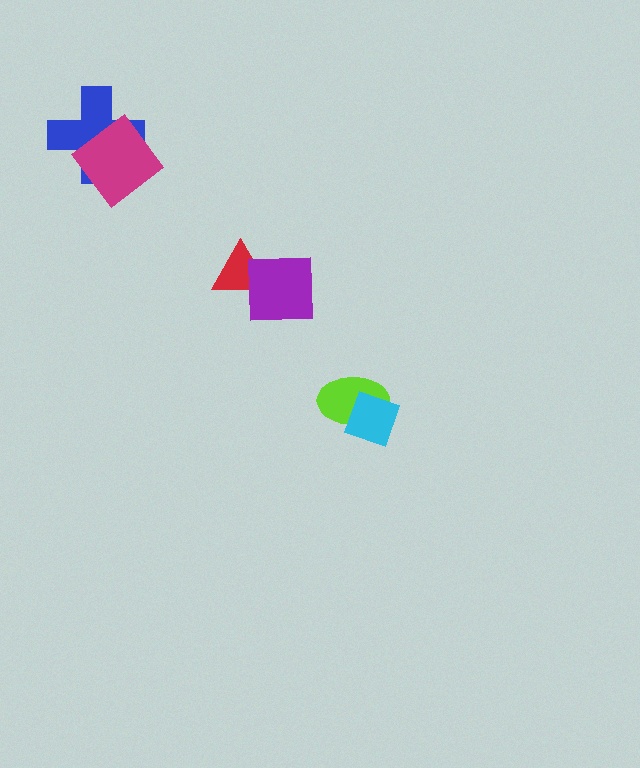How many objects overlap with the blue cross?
1 object overlaps with the blue cross.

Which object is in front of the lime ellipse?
The cyan diamond is in front of the lime ellipse.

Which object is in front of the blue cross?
The magenta diamond is in front of the blue cross.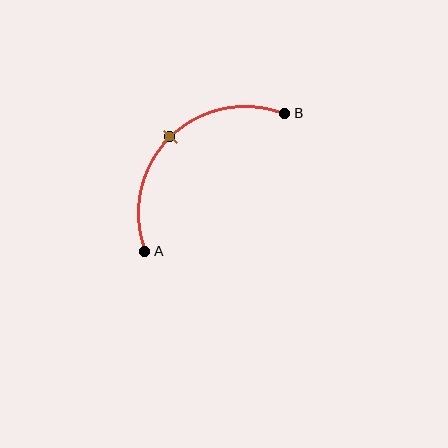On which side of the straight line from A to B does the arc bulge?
The arc bulges above and to the left of the straight line connecting A and B.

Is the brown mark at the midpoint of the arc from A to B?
Yes. The brown mark lies on the arc at equal arc-length from both A and B — it is the arc midpoint.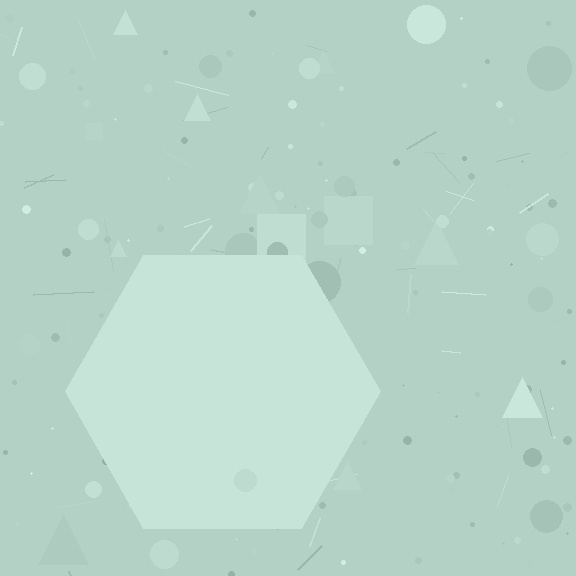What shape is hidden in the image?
A hexagon is hidden in the image.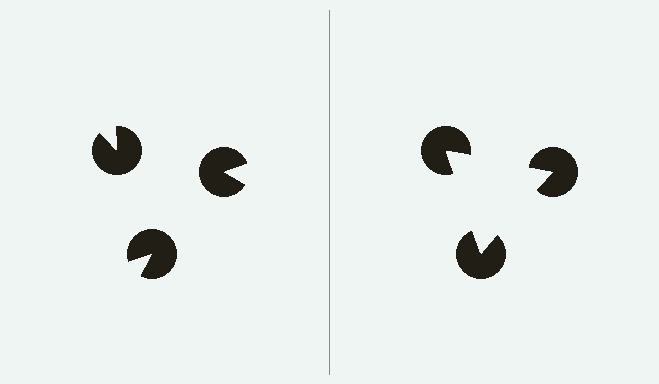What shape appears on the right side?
An illusory triangle.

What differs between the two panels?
The pac-man discs are positioned identically on both sides; only the wedge orientations differ. On the right they align to a triangle; on the left they are misaligned.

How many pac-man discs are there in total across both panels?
6 — 3 on each side.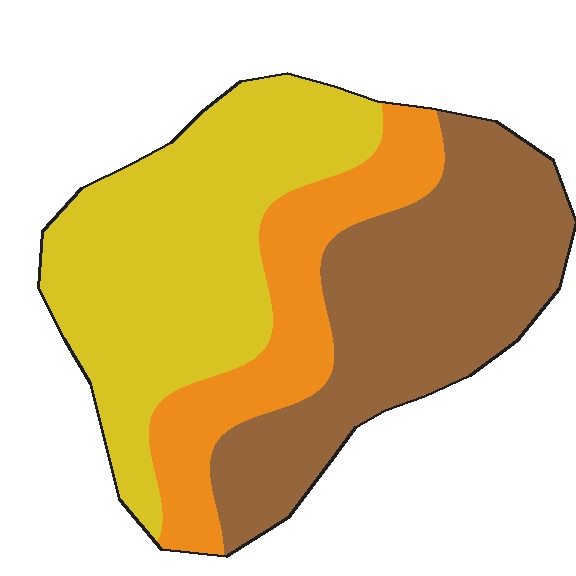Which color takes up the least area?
Orange, at roughly 20%.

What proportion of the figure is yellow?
Yellow takes up between a quarter and a half of the figure.